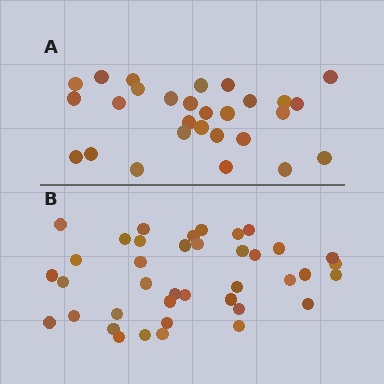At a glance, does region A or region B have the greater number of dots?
Region B (the bottom region) has more dots.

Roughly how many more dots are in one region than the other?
Region B has roughly 12 or so more dots than region A.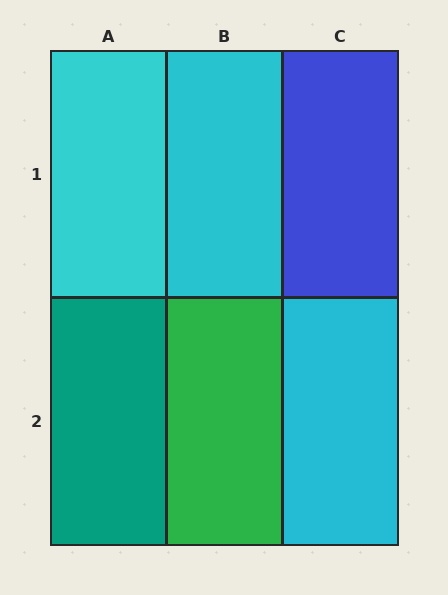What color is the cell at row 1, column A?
Cyan.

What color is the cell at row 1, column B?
Cyan.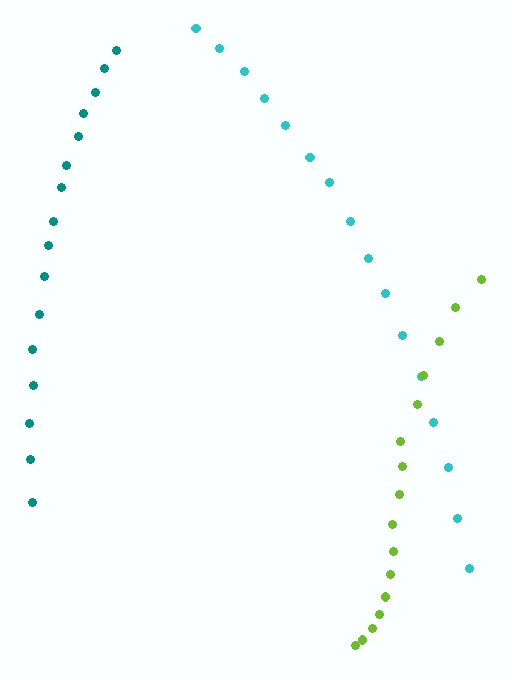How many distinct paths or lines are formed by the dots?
There are 3 distinct paths.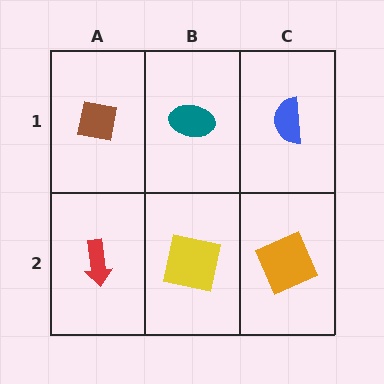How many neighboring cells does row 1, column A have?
2.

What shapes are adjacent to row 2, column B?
A teal ellipse (row 1, column B), a red arrow (row 2, column A), an orange square (row 2, column C).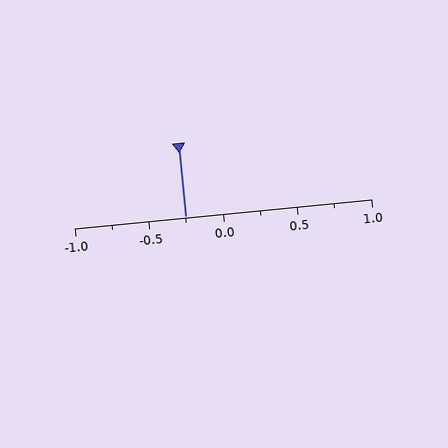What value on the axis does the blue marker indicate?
The marker indicates approximately -0.25.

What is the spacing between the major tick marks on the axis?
The major ticks are spaced 0.5 apart.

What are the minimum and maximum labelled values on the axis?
The axis runs from -1.0 to 1.0.